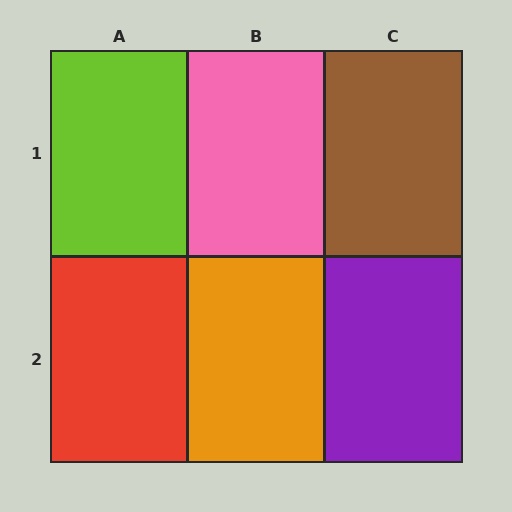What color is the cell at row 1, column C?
Brown.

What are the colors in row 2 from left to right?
Red, orange, purple.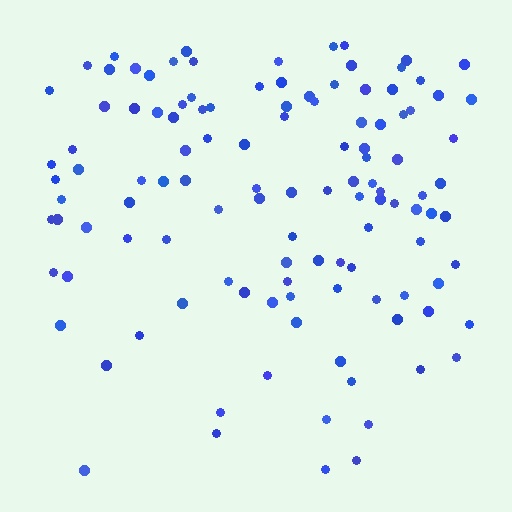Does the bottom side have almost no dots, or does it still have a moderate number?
Still a moderate number, just noticeably fewer than the top.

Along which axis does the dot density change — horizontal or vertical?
Vertical.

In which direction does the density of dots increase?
From bottom to top, with the top side densest.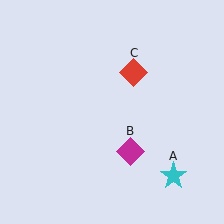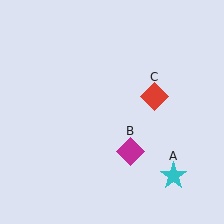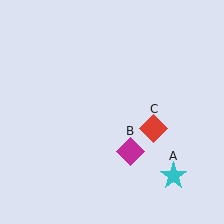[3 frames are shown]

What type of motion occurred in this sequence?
The red diamond (object C) rotated clockwise around the center of the scene.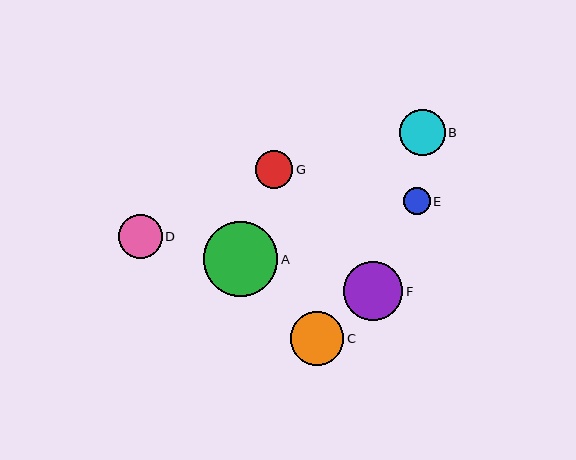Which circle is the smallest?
Circle E is the smallest with a size of approximately 27 pixels.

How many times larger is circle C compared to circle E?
Circle C is approximately 2.0 times the size of circle E.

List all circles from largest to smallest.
From largest to smallest: A, F, C, B, D, G, E.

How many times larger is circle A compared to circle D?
Circle A is approximately 1.7 times the size of circle D.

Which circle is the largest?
Circle A is the largest with a size of approximately 75 pixels.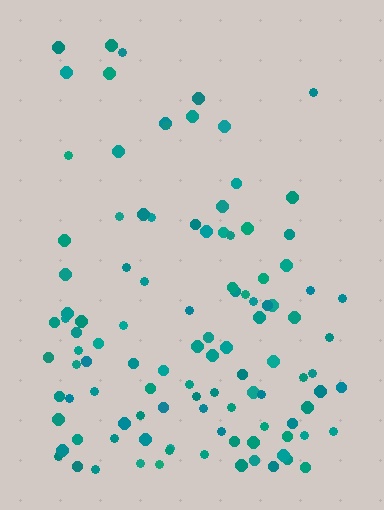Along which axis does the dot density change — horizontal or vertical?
Vertical.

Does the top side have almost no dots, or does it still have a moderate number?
Still a moderate number, just noticeably fewer than the bottom.